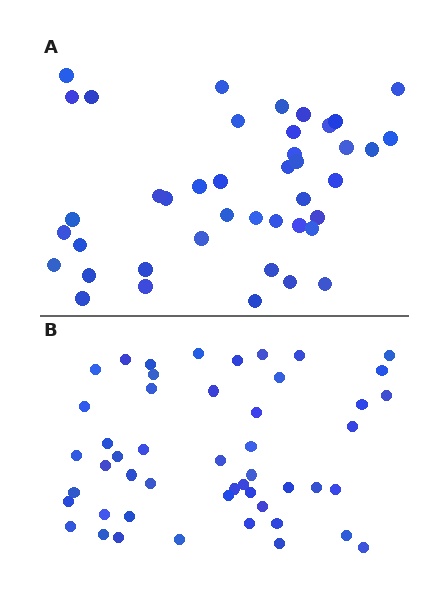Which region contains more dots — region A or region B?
Region B (the bottom region) has more dots.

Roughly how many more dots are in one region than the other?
Region B has roughly 8 or so more dots than region A.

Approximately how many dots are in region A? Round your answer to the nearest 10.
About 40 dots. (The exact count is 42, which rounds to 40.)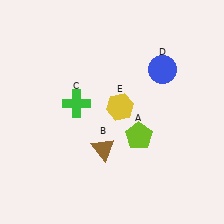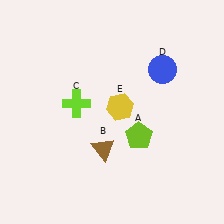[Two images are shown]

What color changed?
The cross (C) changed from green in Image 1 to lime in Image 2.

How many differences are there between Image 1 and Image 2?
There is 1 difference between the two images.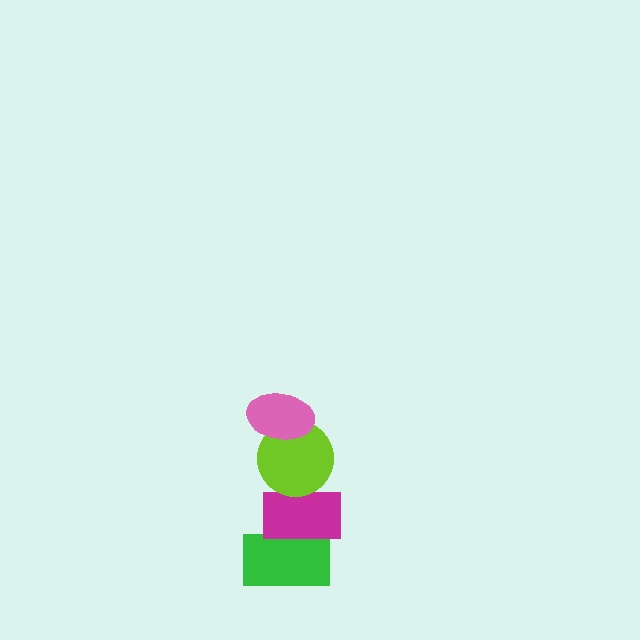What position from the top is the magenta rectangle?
The magenta rectangle is 3rd from the top.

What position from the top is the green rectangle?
The green rectangle is 4th from the top.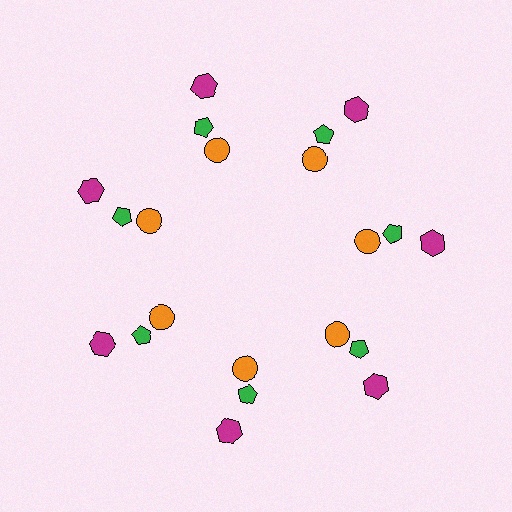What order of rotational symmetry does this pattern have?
This pattern has 7-fold rotational symmetry.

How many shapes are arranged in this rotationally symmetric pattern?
There are 21 shapes, arranged in 7 groups of 3.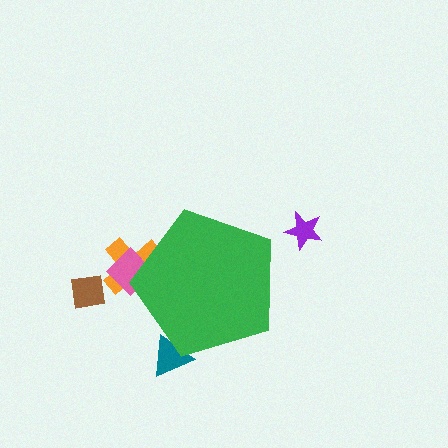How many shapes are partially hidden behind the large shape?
3 shapes are partially hidden.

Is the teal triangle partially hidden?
Yes, the teal triangle is partially hidden behind the green pentagon.